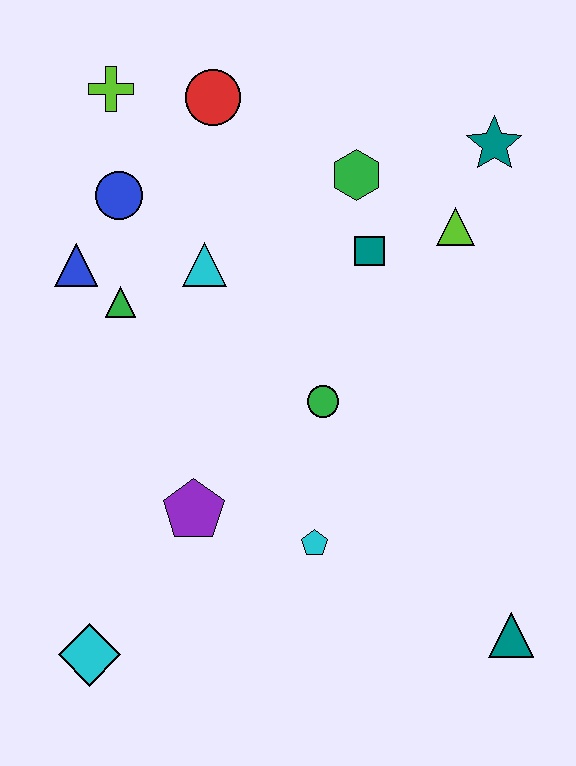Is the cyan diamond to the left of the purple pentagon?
Yes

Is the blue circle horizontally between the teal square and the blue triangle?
Yes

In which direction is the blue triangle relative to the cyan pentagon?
The blue triangle is above the cyan pentagon.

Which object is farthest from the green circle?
The lime cross is farthest from the green circle.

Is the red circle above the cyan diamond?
Yes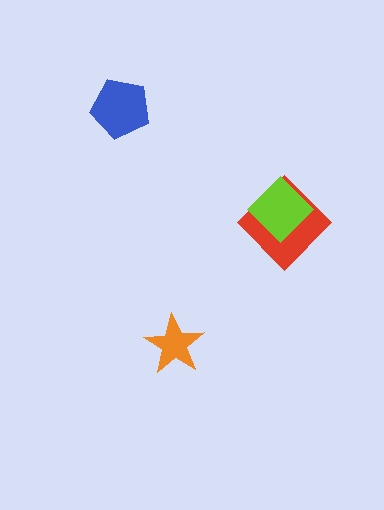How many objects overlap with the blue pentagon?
0 objects overlap with the blue pentagon.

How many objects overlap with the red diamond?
1 object overlaps with the red diamond.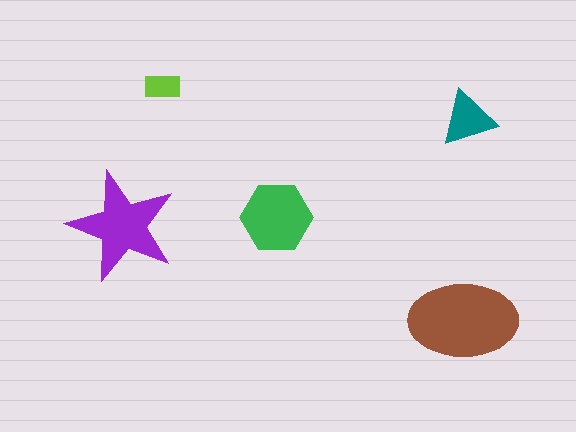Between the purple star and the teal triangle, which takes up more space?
The purple star.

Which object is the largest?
The brown ellipse.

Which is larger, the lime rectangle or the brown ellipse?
The brown ellipse.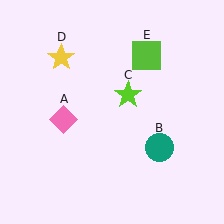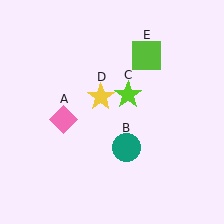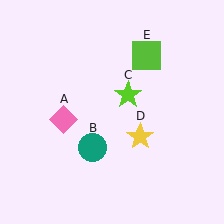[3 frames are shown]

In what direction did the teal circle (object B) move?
The teal circle (object B) moved left.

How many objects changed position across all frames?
2 objects changed position: teal circle (object B), yellow star (object D).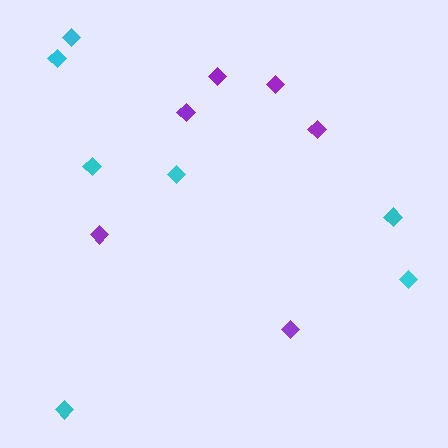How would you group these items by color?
There are 2 groups: one group of cyan diamonds (7) and one group of purple diamonds (6).